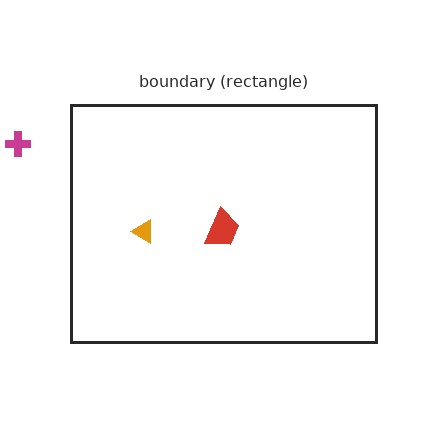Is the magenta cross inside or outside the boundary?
Outside.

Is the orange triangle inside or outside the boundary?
Inside.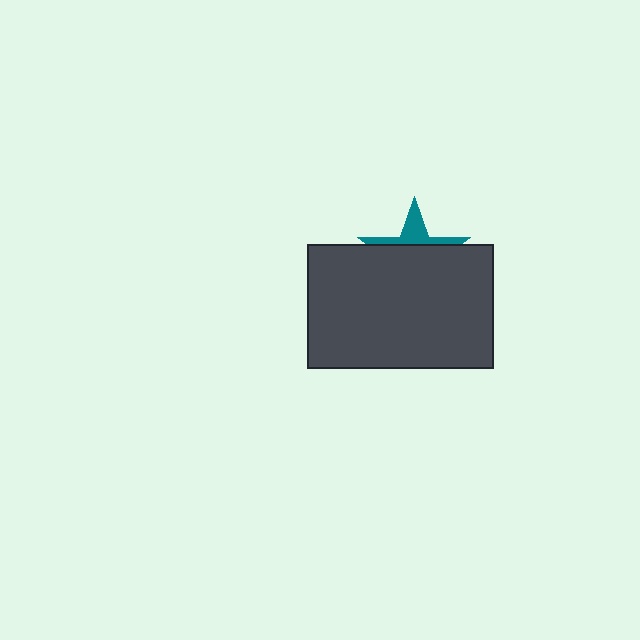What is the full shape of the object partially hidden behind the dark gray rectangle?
The partially hidden object is a teal star.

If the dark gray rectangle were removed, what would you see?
You would see the complete teal star.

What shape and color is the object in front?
The object in front is a dark gray rectangle.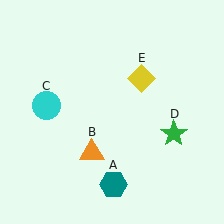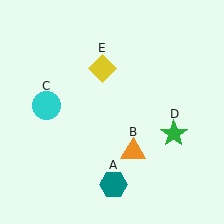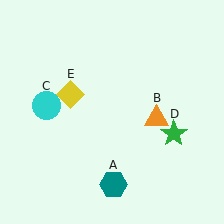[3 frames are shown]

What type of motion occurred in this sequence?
The orange triangle (object B), yellow diamond (object E) rotated counterclockwise around the center of the scene.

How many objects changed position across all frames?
2 objects changed position: orange triangle (object B), yellow diamond (object E).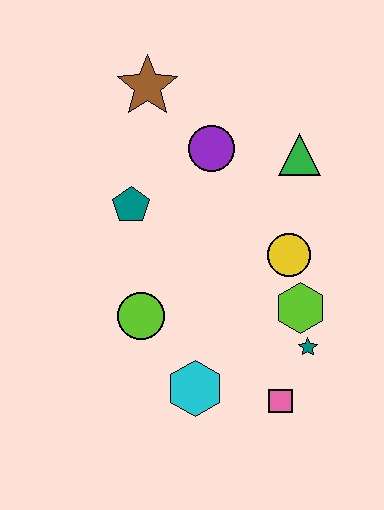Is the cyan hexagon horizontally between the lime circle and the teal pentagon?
No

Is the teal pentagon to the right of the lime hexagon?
No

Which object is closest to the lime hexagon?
The teal star is closest to the lime hexagon.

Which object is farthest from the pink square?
The brown star is farthest from the pink square.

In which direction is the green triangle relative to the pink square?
The green triangle is above the pink square.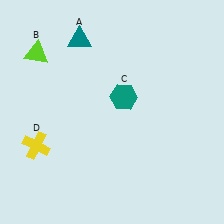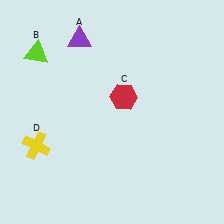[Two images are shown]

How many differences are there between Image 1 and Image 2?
There are 2 differences between the two images.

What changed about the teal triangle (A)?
In Image 1, A is teal. In Image 2, it changed to purple.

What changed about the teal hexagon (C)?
In Image 1, C is teal. In Image 2, it changed to red.